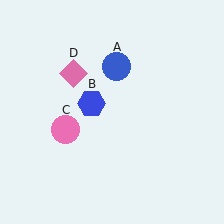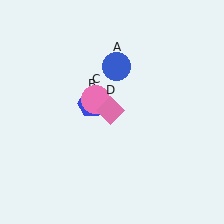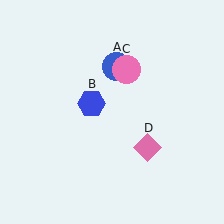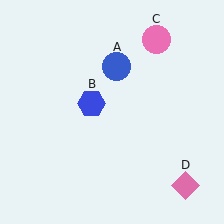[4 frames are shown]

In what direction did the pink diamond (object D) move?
The pink diamond (object D) moved down and to the right.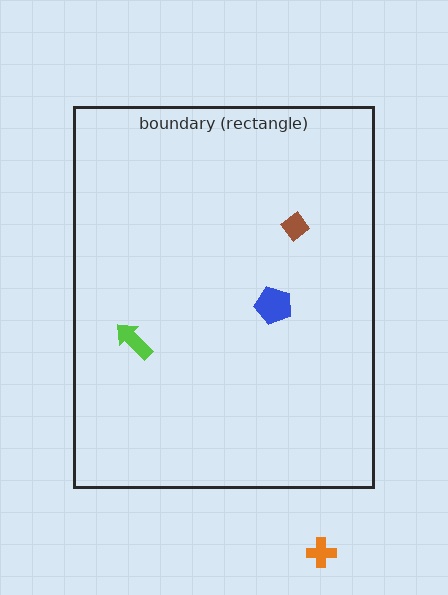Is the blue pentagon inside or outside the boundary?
Inside.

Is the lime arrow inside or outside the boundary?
Inside.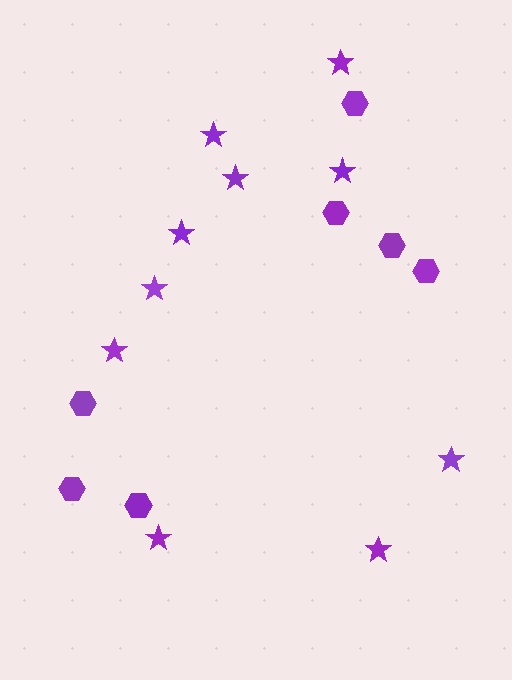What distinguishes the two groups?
There are 2 groups: one group of stars (10) and one group of hexagons (7).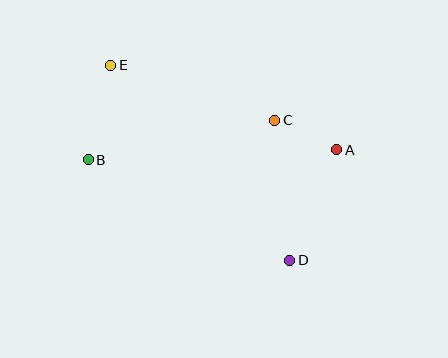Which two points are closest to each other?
Points A and C are closest to each other.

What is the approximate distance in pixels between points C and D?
The distance between C and D is approximately 141 pixels.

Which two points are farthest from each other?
Points D and E are farthest from each other.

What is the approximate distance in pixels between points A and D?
The distance between A and D is approximately 120 pixels.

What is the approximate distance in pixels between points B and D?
The distance between B and D is approximately 225 pixels.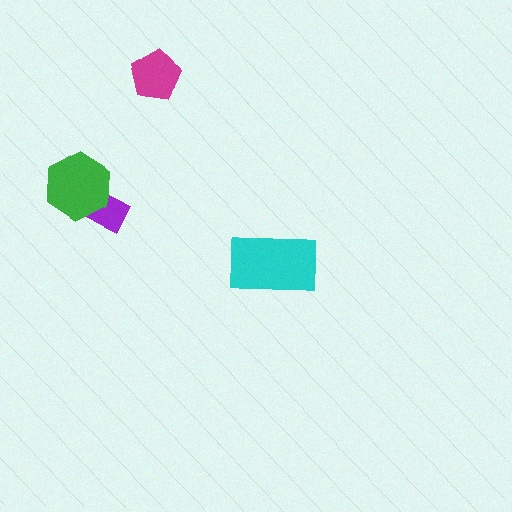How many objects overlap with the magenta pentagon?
0 objects overlap with the magenta pentagon.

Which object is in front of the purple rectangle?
The green hexagon is in front of the purple rectangle.